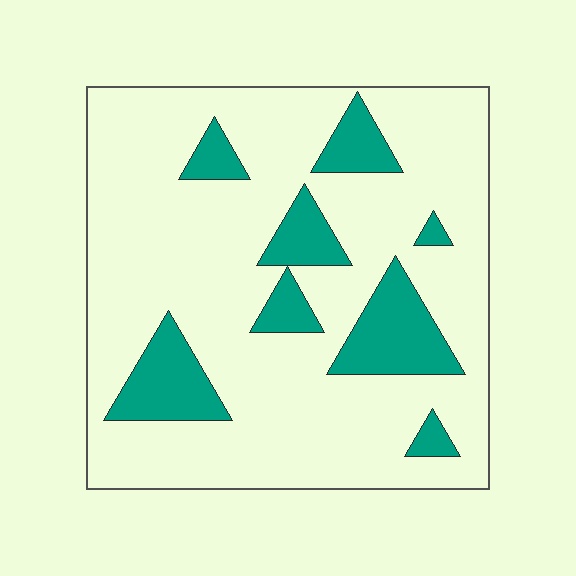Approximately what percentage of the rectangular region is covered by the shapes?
Approximately 20%.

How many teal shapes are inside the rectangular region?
8.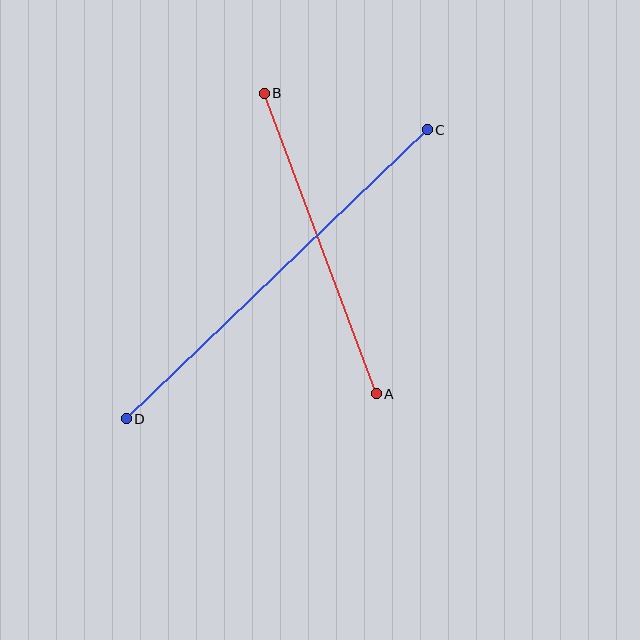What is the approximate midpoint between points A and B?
The midpoint is at approximately (320, 244) pixels.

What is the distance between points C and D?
The distance is approximately 417 pixels.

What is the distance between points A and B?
The distance is approximately 321 pixels.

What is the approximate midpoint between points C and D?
The midpoint is at approximately (277, 274) pixels.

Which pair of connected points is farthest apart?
Points C and D are farthest apart.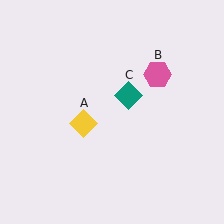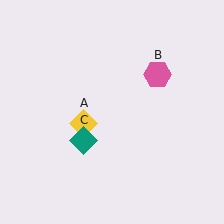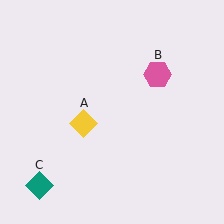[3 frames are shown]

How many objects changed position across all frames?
1 object changed position: teal diamond (object C).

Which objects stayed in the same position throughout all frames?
Yellow diamond (object A) and pink hexagon (object B) remained stationary.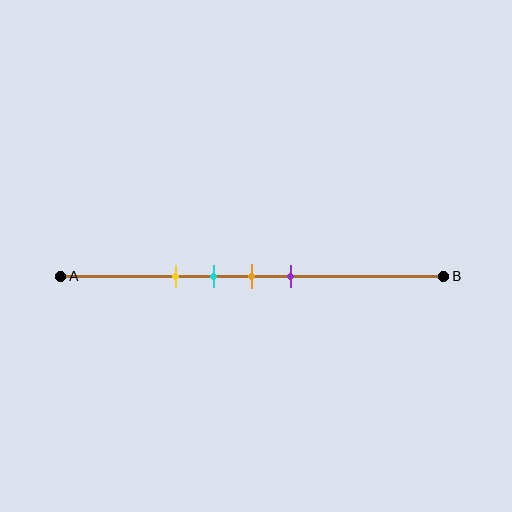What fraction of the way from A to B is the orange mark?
The orange mark is approximately 50% (0.5) of the way from A to B.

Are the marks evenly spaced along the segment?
Yes, the marks are approximately evenly spaced.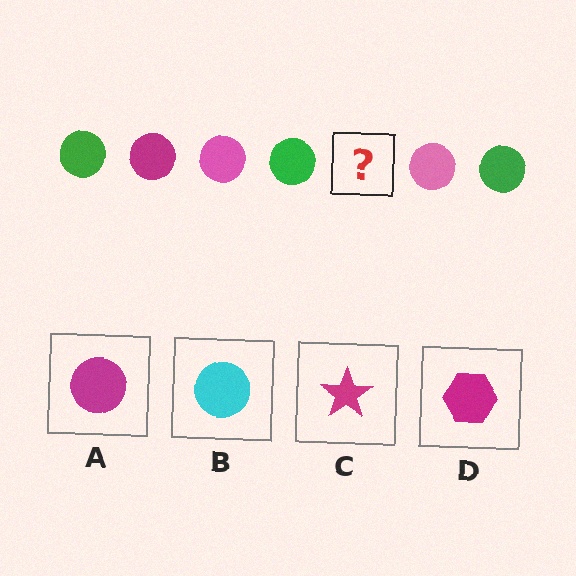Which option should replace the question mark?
Option A.